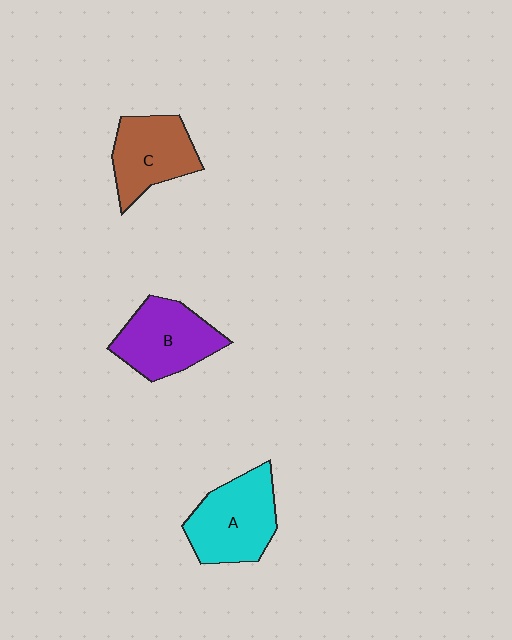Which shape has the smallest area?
Shape C (brown).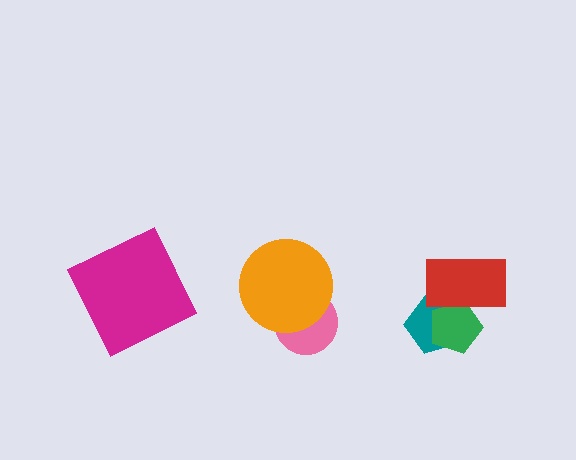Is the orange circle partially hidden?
No, no other shape covers it.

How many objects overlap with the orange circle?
1 object overlaps with the orange circle.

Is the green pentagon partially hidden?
Yes, it is partially covered by another shape.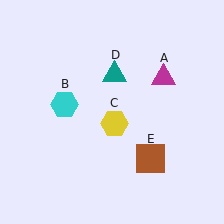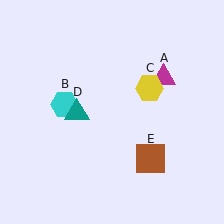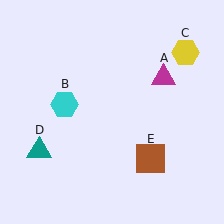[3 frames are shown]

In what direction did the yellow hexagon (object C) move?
The yellow hexagon (object C) moved up and to the right.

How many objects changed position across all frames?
2 objects changed position: yellow hexagon (object C), teal triangle (object D).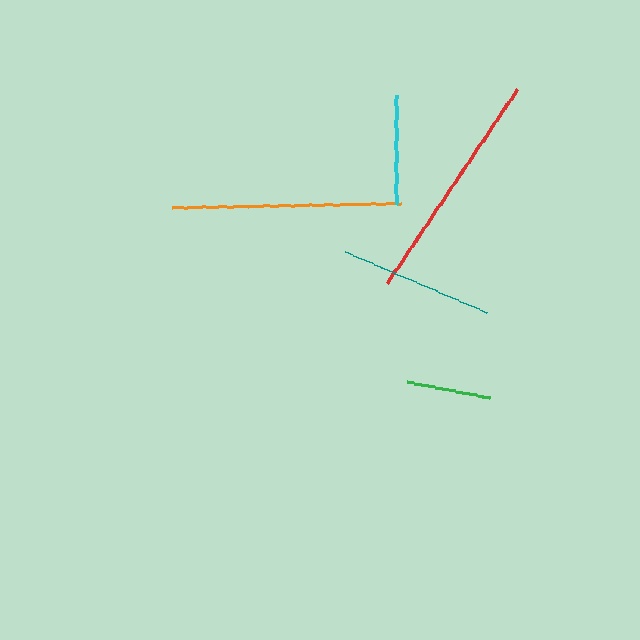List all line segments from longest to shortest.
From longest to shortest: red, orange, teal, cyan, green.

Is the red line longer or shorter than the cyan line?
The red line is longer than the cyan line.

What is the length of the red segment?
The red segment is approximately 233 pixels long.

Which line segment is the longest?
The red line is the longest at approximately 233 pixels.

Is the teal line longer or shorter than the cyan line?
The teal line is longer than the cyan line.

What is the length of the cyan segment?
The cyan segment is approximately 109 pixels long.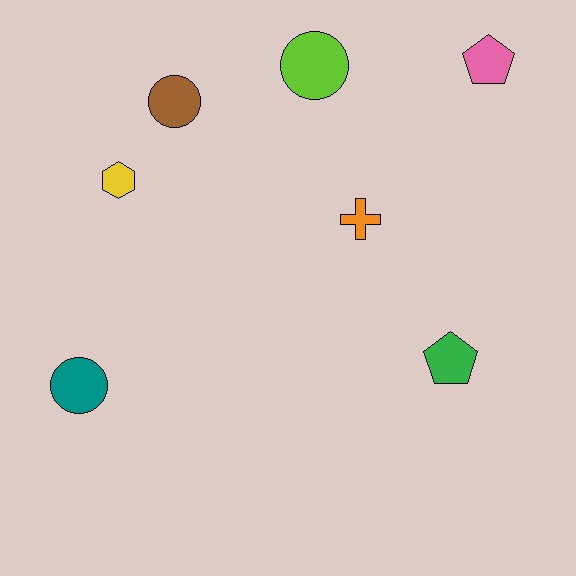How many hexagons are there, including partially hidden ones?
There is 1 hexagon.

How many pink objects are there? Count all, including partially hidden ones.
There is 1 pink object.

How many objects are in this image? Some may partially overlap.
There are 7 objects.